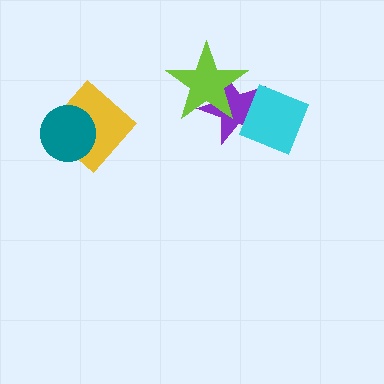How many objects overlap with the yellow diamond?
1 object overlaps with the yellow diamond.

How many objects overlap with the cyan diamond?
1 object overlaps with the cyan diamond.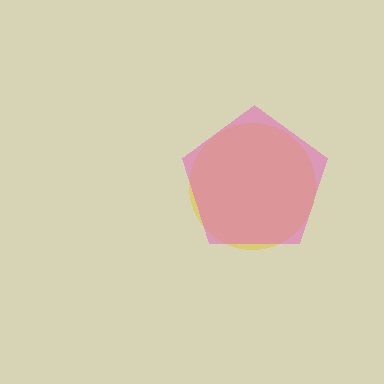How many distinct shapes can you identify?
There are 2 distinct shapes: a yellow circle, a pink pentagon.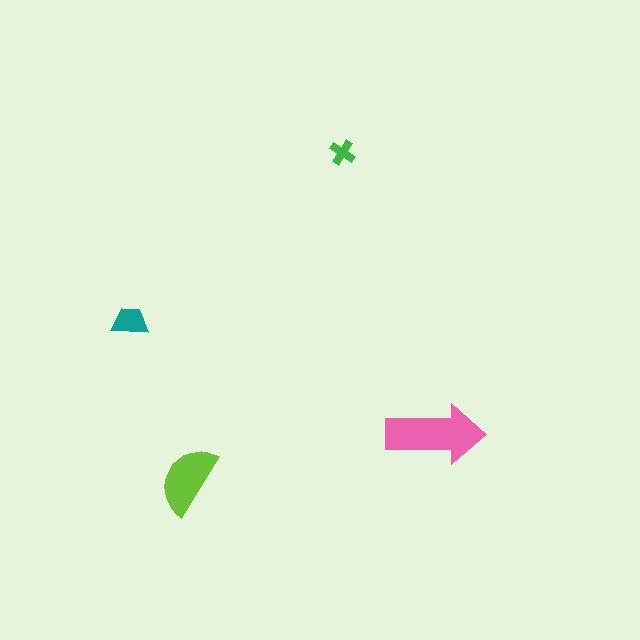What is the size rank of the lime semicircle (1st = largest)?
2nd.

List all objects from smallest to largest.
The green cross, the teal trapezoid, the lime semicircle, the pink arrow.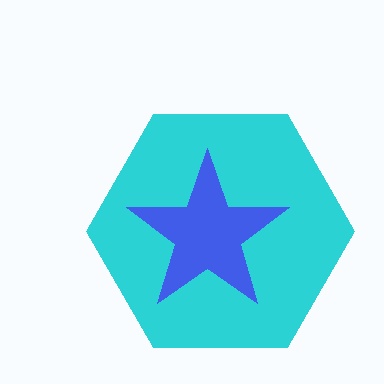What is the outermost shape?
The cyan hexagon.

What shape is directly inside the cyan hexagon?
The blue star.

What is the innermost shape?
The blue star.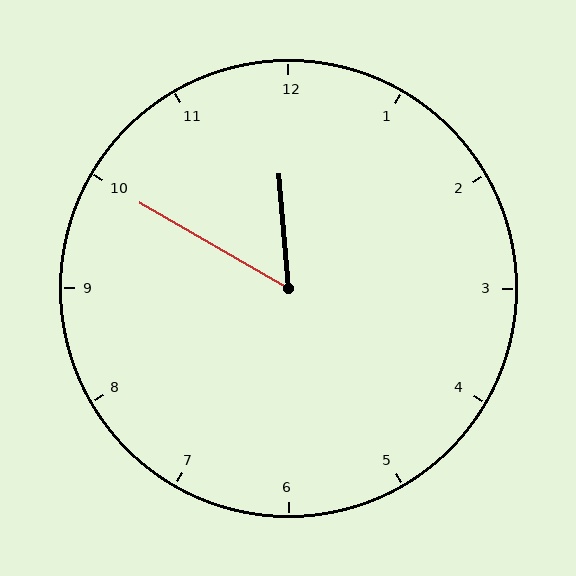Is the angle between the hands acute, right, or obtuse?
It is acute.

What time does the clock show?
11:50.